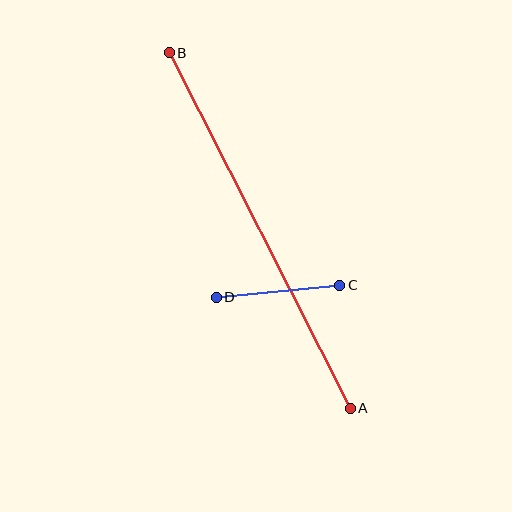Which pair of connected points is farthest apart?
Points A and B are farthest apart.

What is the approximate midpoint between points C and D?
The midpoint is at approximately (278, 291) pixels.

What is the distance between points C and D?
The distance is approximately 124 pixels.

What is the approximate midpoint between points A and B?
The midpoint is at approximately (260, 231) pixels.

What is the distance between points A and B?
The distance is approximately 399 pixels.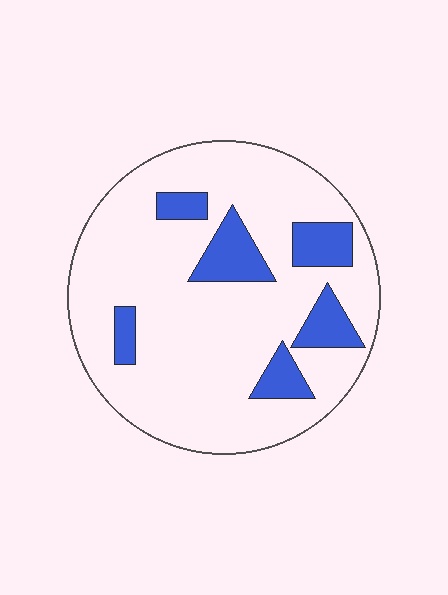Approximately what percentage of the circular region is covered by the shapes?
Approximately 20%.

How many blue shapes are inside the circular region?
6.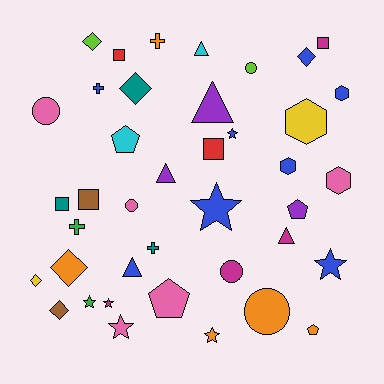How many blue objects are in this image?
There are 8 blue objects.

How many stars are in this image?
There are 7 stars.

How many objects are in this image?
There are 40 objects.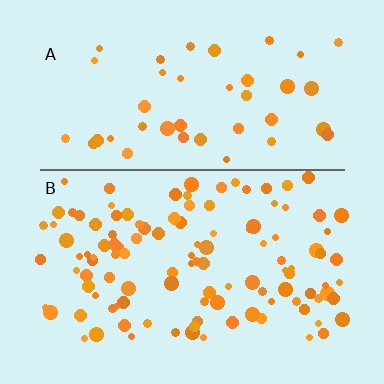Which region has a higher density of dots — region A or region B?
B (the bottom).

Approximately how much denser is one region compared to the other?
Approximately 2.5× — region B over region A.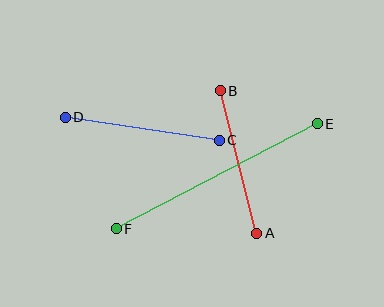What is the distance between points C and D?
The distance is approximately 155 pixels.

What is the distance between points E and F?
The distance is approximately 226 pixels.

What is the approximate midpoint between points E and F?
The midpoint is at approximately (217, 176) pixels.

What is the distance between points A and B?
The distance is approximately 147 pixels.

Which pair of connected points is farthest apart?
Points E and F are farthest apart.